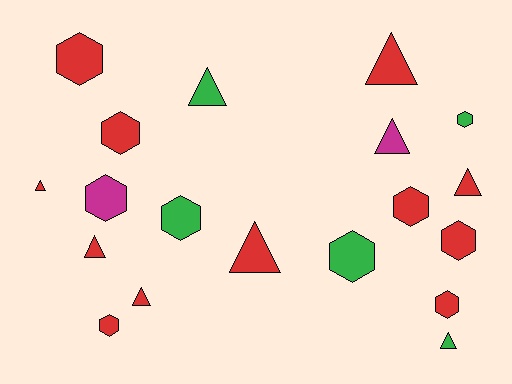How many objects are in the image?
There are 19 objects.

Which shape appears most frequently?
Hexagon, with 10 objects.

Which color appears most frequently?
Red, with 12 objects.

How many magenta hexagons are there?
There is 1 magenta hexagon.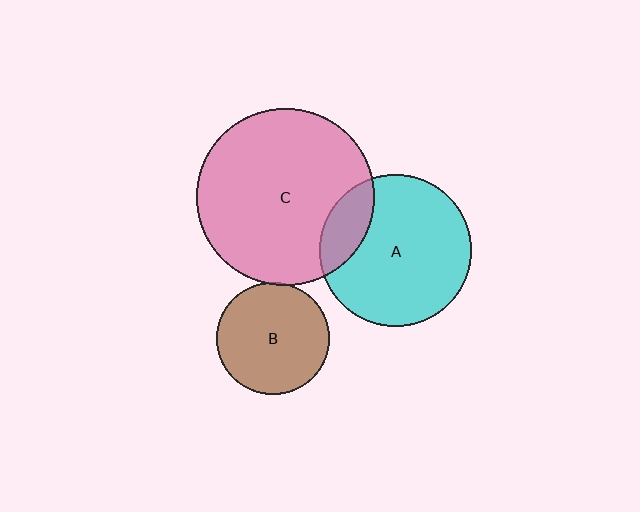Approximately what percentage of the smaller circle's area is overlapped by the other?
Approximately 15%.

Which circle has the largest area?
Circle C (pink).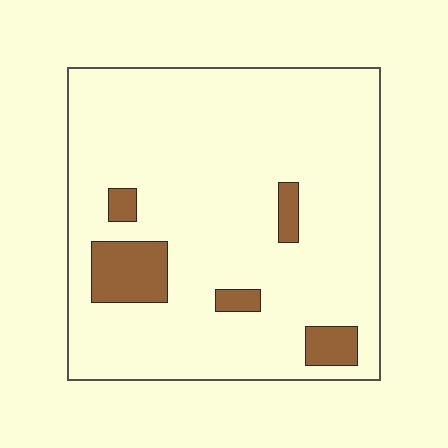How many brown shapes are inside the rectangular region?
5.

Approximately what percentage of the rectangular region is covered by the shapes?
Approximately 10%.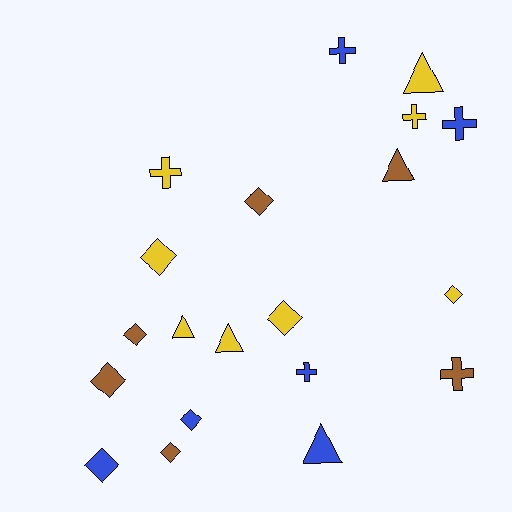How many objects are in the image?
There are 20 objects.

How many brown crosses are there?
There is 1 brown cross.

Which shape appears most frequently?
Diamond, with 9 objects.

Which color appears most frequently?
Yellow, with 8 objects.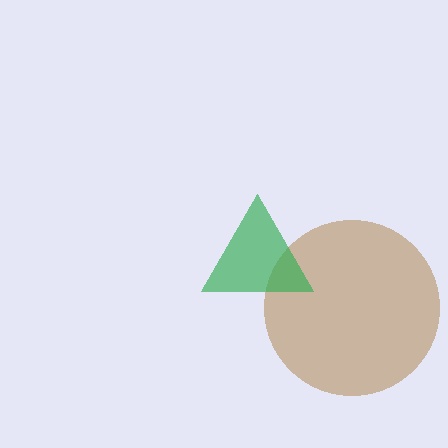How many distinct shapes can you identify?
There are 2 distinct shapes: a brown circle, a green triangle.